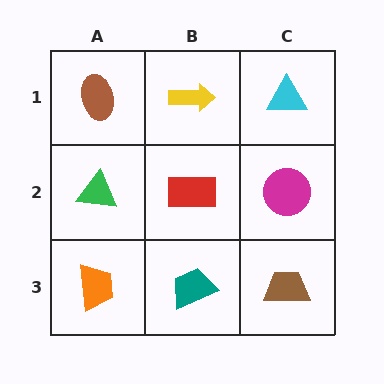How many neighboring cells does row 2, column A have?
3.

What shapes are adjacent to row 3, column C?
A magenta circle (row 2, column C), a teal trapezoid (row 3, column B).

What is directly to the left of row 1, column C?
A yellow arrow.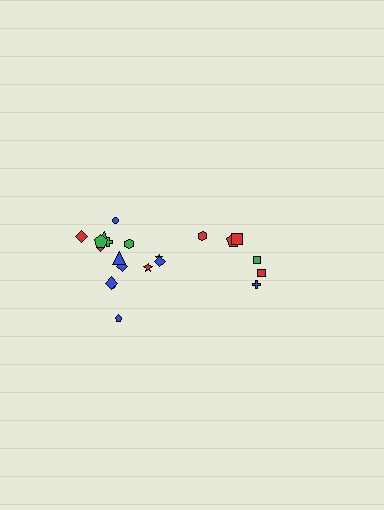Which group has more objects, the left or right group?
The left group.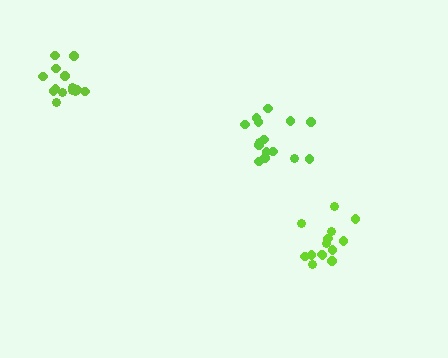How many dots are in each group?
Group 1: 14 dots, Group 2: 15 dots, Group 3: 14 dots (43 total).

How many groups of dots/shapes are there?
There are 3 groups.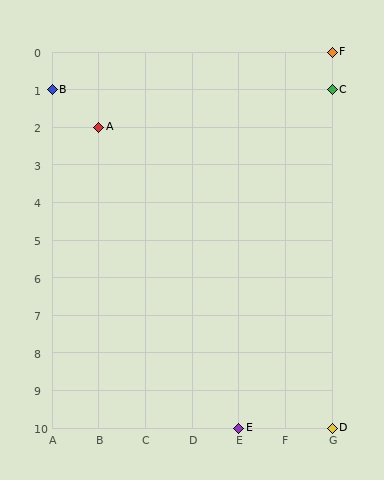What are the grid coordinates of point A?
Point A is at grid coordinates (B, 2).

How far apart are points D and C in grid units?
Points D and C are 9 rows apart.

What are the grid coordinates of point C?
Point C is at grid coordinates (G, 1).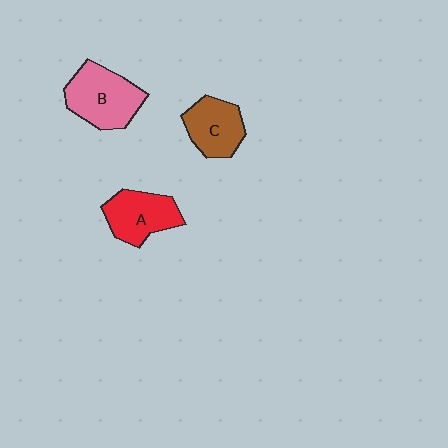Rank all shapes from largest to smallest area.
From largest to smallest: B (pink), A (red), C (brown).